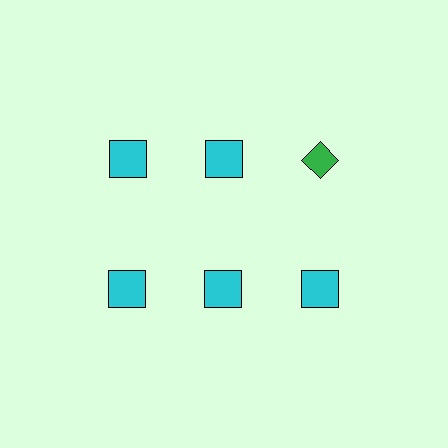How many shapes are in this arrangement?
There are 6 shapes arranged in a grid pattern.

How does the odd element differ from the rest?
It differs in both color (green instead of cyan) and shape (diamond instead of square).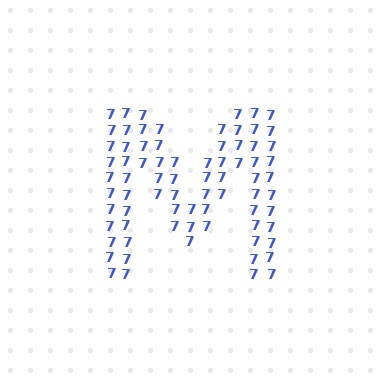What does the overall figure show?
The overall figure shows the letter M.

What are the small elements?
The small elements are digit 7's.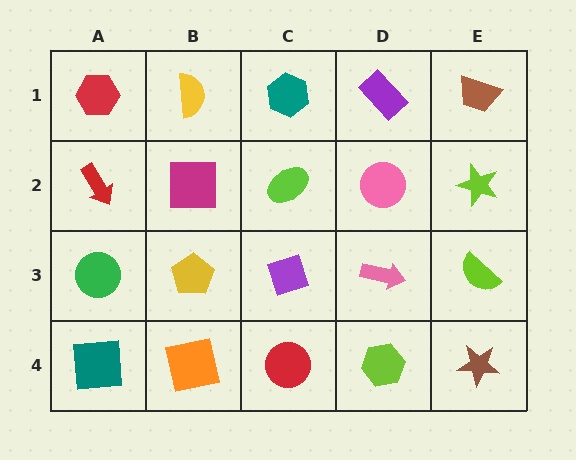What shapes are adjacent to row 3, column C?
A lime ellipse (row 2, column C), a red circle (row 4, column C), a yellow pentagon (row 3, column B), a pink arrow (row 3, column D).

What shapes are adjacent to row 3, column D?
A pink circle (row 2, column D), a lime hexagon (row 4, column D), a purple diamond (row 3, column C), a lime semicircle (row 3, column E).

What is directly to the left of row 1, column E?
A purple rectangle.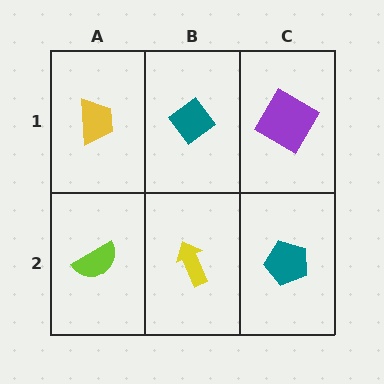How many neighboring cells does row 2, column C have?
2.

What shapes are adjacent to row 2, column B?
A teal diamond (row 1, column B), a lime semicircle (row 2, column A), a teal pentagon (row 2, column C).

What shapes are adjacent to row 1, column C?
A teal pentagon (row 2, column C), a teal diamond (row 1, column B).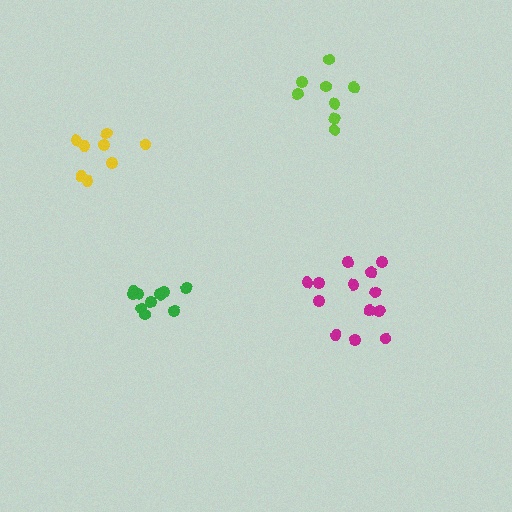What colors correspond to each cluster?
The clusters are colored: green, magenta, yellow, lime.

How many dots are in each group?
Group 1: 10 dots, Group 2: 13 dots, Group 3: 8 dots, Group 4: 8 dots (39 total).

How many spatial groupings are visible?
There are 4 spatial groupings.